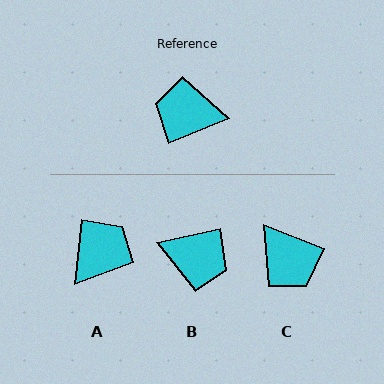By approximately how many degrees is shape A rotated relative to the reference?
Approximately 118 degrees clockwise.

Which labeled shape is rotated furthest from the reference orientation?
B, about 170 degrees away.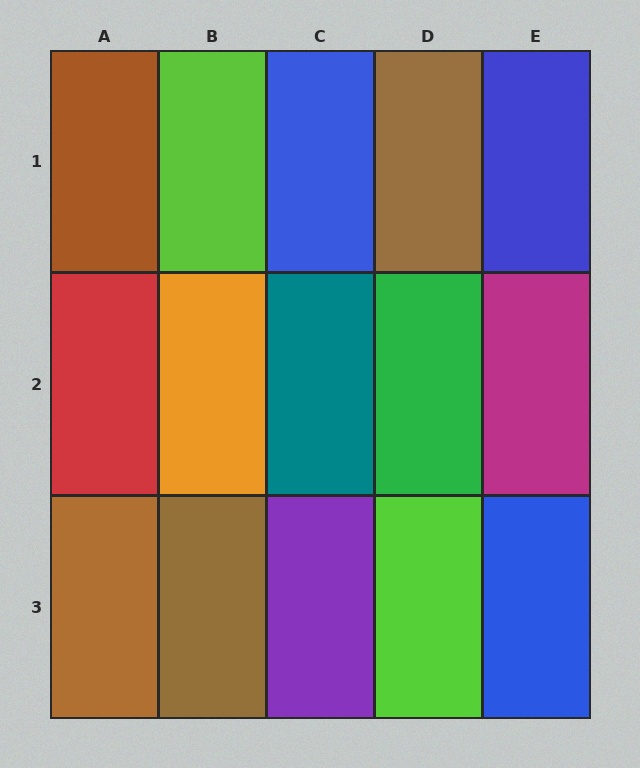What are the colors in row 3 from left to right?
Brown, brown, purple, lime, blue.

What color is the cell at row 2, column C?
Teal.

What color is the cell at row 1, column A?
Brown.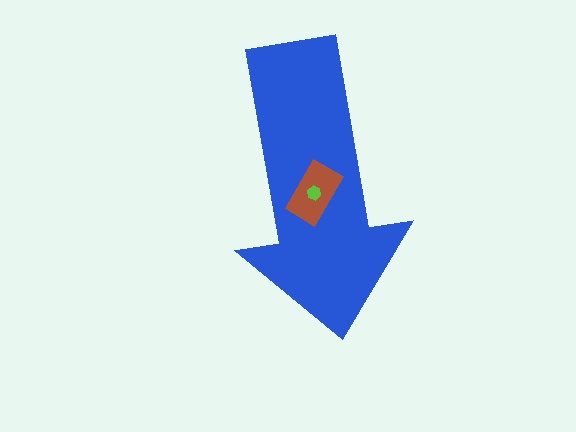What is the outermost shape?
The blue arrow.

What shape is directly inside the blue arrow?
The brown rectangle.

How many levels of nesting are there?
3.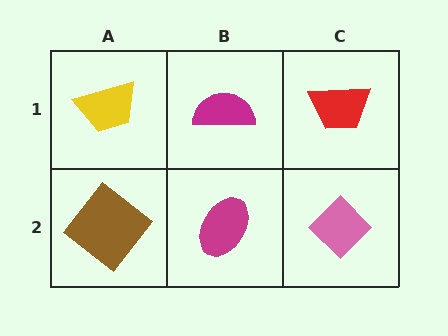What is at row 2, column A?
A brown diamond.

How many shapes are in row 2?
3 shapes.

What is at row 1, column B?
A magenta semicircle.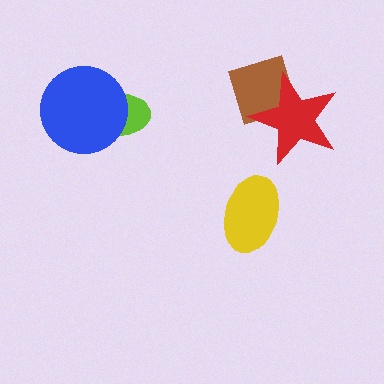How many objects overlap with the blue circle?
1 object overlaps with the blue circle.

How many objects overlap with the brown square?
1 object overlaps with the brown square.